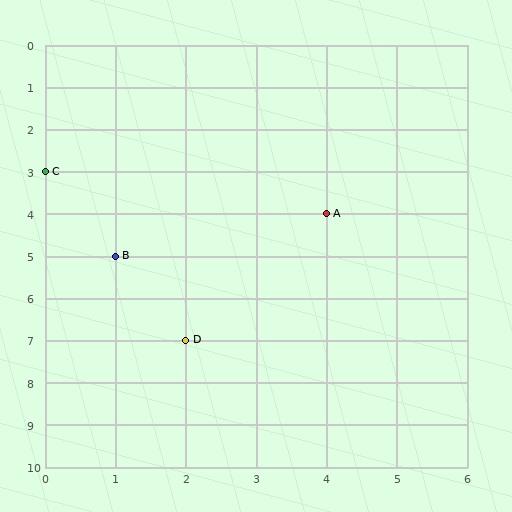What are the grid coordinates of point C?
Point C is at grid coordinates (0, 3).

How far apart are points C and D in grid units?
Points C and D are 2 columns and 4 rows apart (about 4.5 grid units diagonally).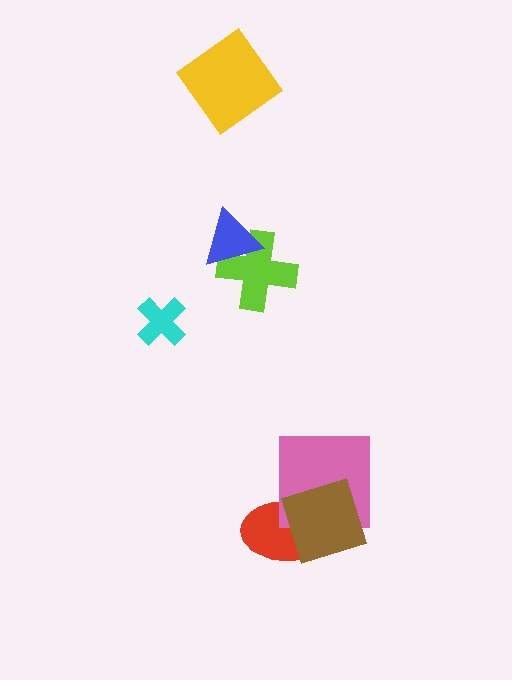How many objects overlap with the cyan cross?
0 objects overlap with the cyan cross.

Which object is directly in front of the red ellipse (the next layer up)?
The pink square is directly in front of the red ellipse.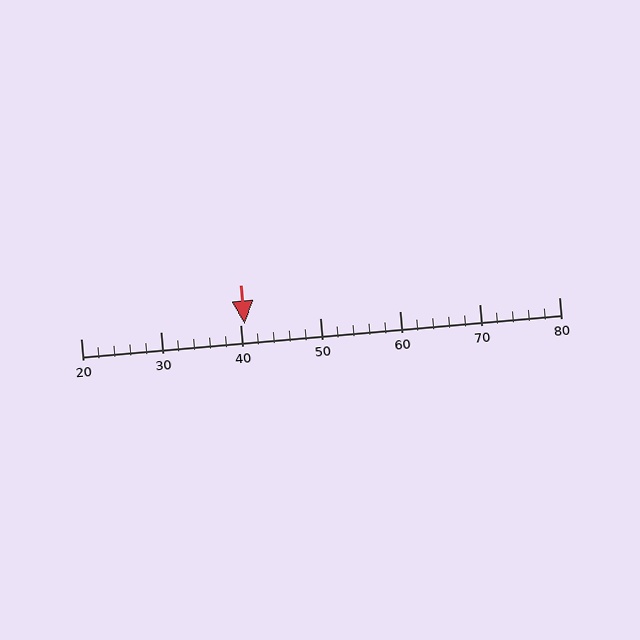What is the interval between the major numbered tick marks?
The major tick marks are spaced 10 units apart.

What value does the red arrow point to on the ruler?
The red arrow points to approximately 40.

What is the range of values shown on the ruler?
The ruler shows values from 20 to 80.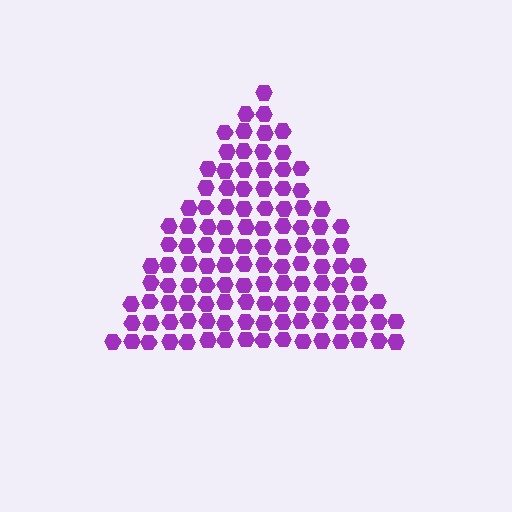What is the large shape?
The large shape is a triangle.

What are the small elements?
The small elements are hexagons.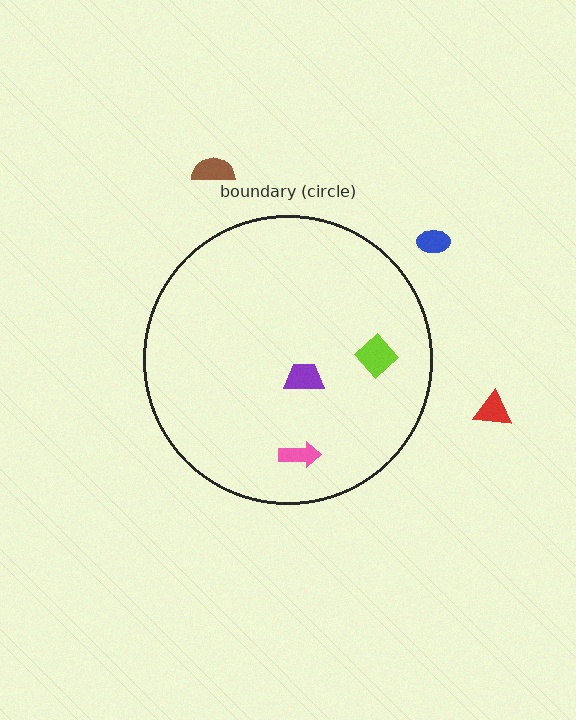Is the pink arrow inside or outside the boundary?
Inside.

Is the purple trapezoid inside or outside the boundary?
Inside.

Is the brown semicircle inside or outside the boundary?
Outside.